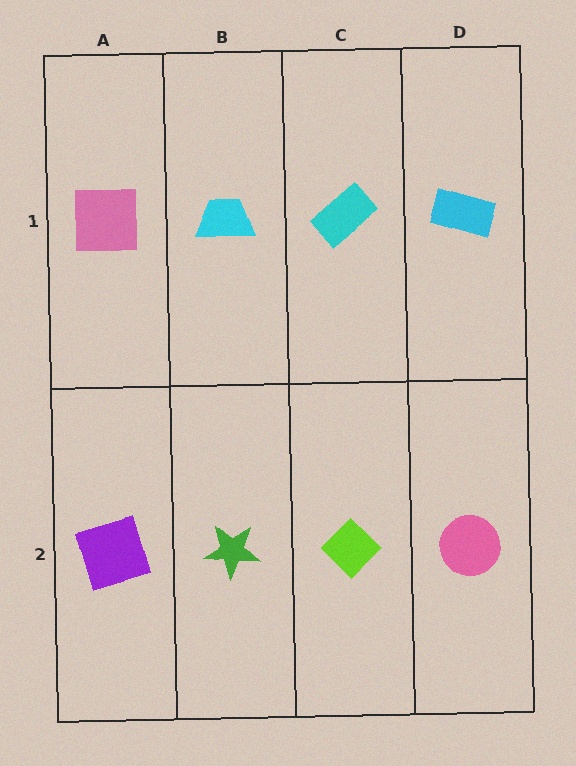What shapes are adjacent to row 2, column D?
A cyan rectangle (row 1, column D), a lime diamond (row 2, column C).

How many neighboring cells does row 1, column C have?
3.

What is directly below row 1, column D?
A pink circle.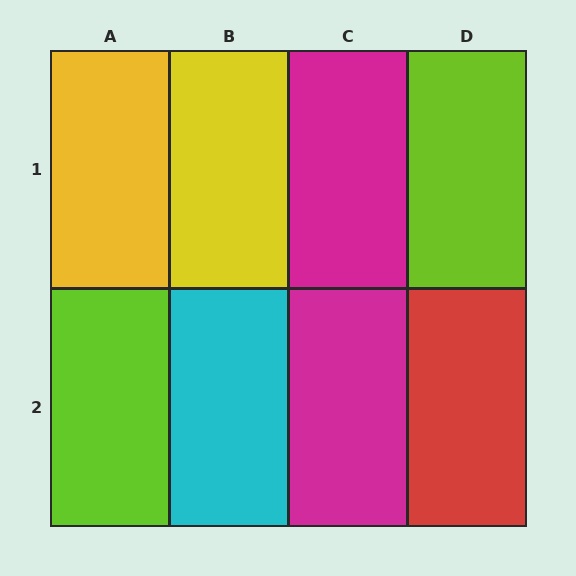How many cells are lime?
2 cells are lime.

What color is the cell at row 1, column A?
Yellow.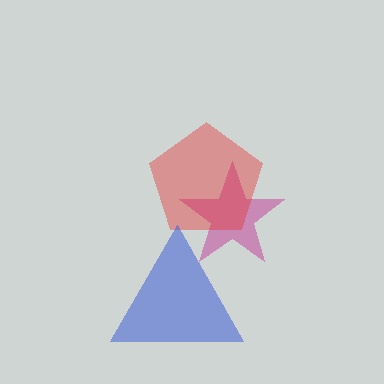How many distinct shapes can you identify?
There are 3 distinct shapes: a magenta star, a red pentagon, a blue triangle.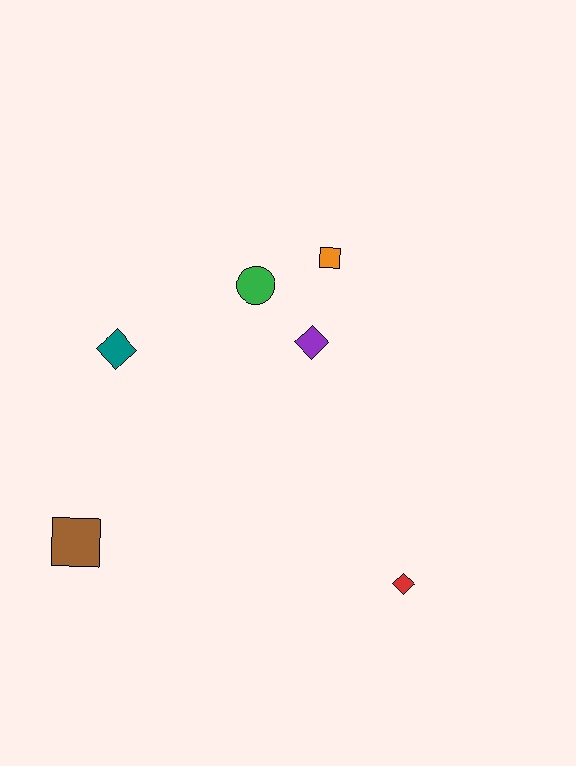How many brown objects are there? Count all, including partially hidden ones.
There is 1 brown object.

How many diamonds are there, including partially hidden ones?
There are 3 diamonds.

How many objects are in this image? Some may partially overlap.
There are 6 objects.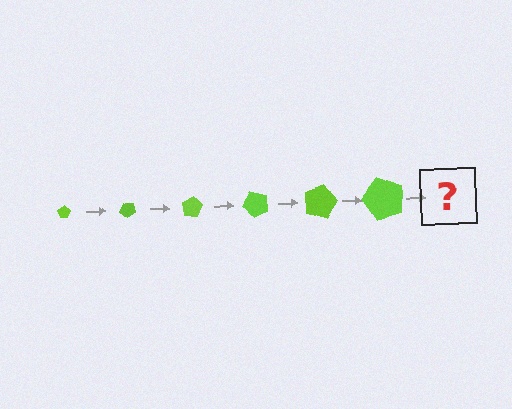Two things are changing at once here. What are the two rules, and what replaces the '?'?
The two rules are that the pentagon grows larger each step and it rotates 40 degrees each step. The '?' should be a pentagon, larger than the previous one and rotated 240 degrees from the start.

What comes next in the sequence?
The next element should be a pentagon, larger than the previous one and rotated 240 degrees from the start.